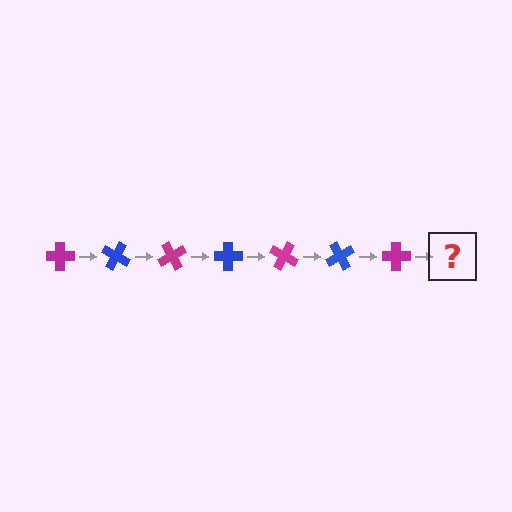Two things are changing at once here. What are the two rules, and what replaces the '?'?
The two rules are that it rotates 30 degrees each step and the color cycles through magenta and blue. The '?' should be a blue cross, rotated 210 degrees from the start.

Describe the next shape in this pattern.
It should be a blue cross, rotated 210 degrees from the start.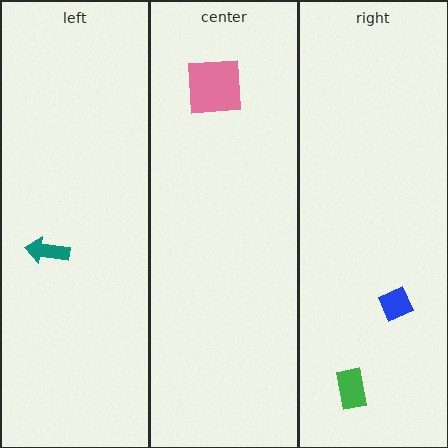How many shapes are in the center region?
1.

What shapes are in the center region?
The pink square.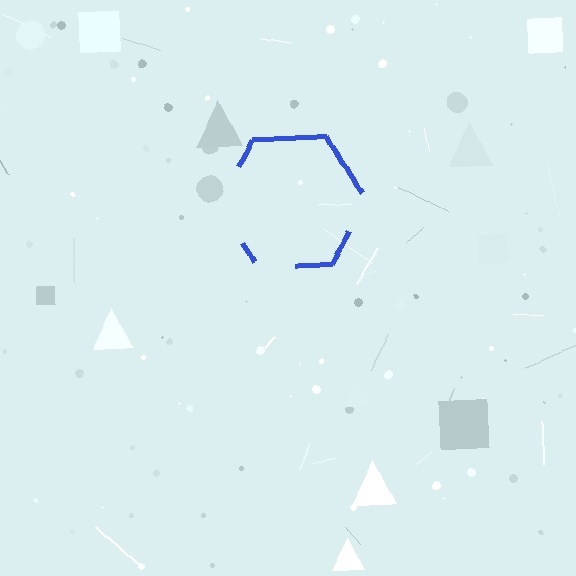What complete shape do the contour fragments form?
The contour fragments form a hexagon.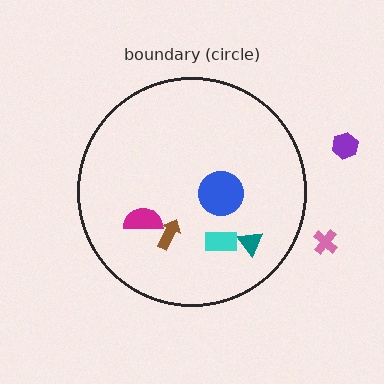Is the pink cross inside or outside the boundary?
Outside.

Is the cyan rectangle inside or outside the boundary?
Inside.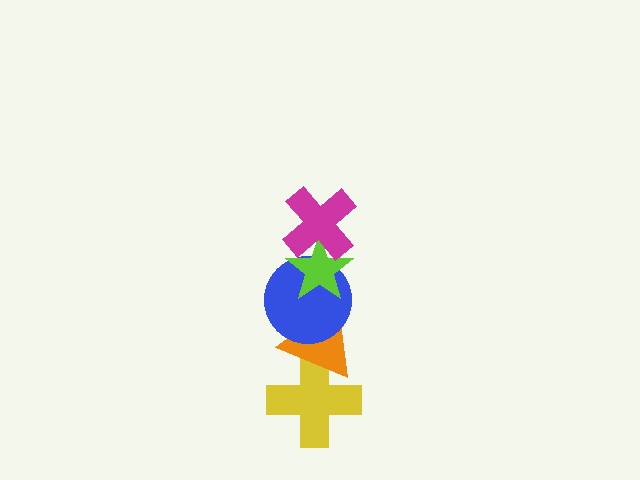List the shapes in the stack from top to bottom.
From top to bottom: the magenta cross, the lime star, the blue circle, the orange triangle, the yellow cross.